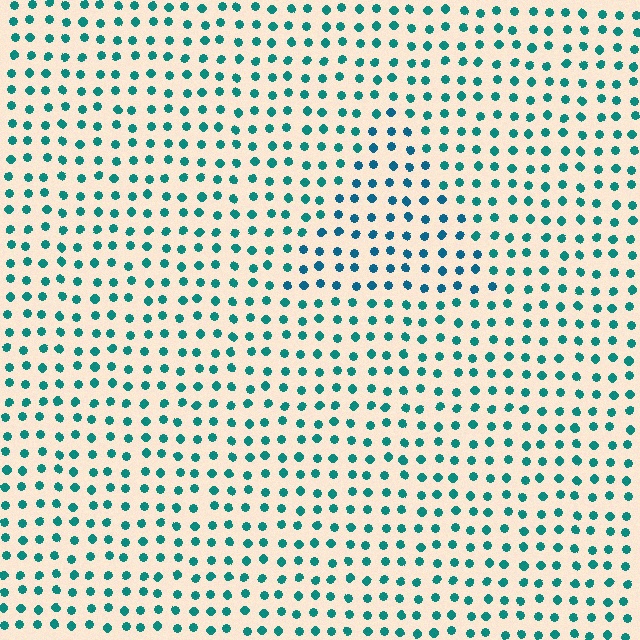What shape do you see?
I see a triangle.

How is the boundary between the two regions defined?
The boundary is defined purely by a slight shift in hue (about 23 degrees). Spacing, size, and orientation are identical on both sides.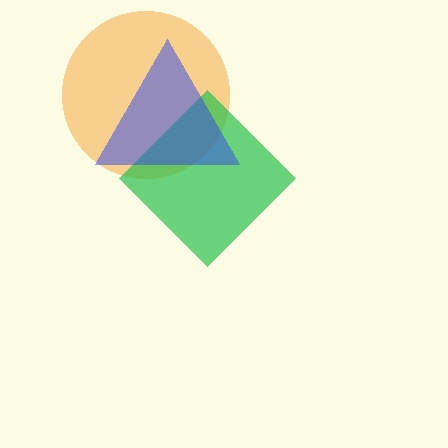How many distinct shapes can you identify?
There are 3 distinct shapes: an orange circle, a green diamond, a blue triangle.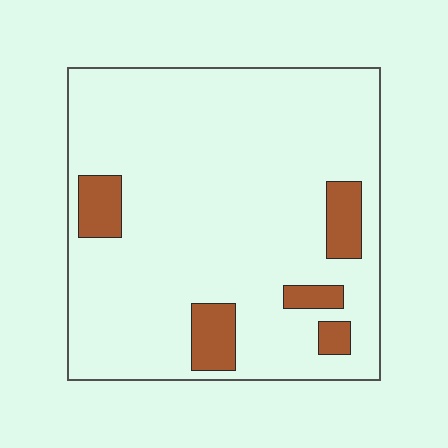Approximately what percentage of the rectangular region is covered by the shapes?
Approximately 10%.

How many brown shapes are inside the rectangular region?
5.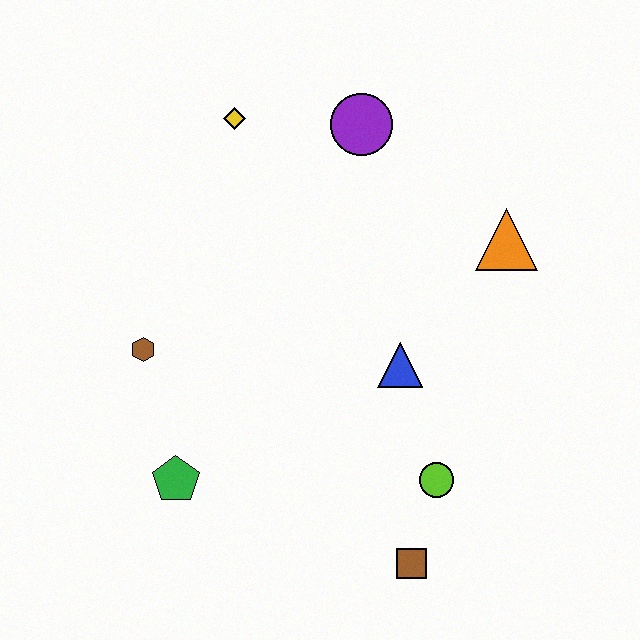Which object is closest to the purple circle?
The yellow diamond is closest to the purple circle.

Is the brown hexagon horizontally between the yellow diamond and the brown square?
No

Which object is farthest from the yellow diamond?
The brown square is farthest from the yellow diamond.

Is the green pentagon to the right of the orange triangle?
No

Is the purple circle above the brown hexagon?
Yes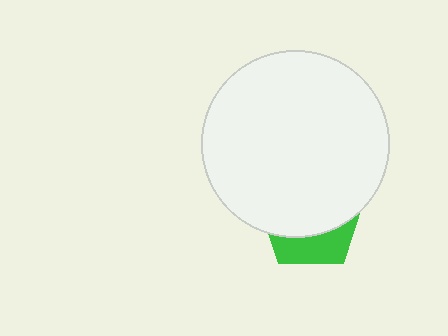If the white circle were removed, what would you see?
You would see the complete green pentagon.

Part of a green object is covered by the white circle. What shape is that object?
It is a pentagon.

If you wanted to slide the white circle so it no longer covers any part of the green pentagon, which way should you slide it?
Slide it up — that is the most direct way to separate the two shapes.